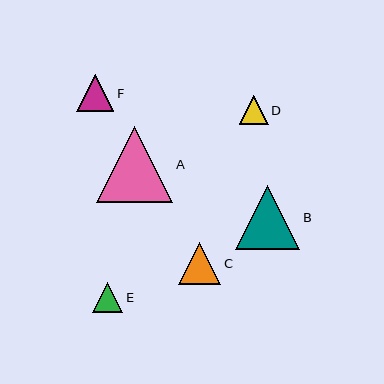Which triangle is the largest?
Triangle A is the largest with a size of approximately 76 pixels.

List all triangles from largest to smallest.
From largest to smallest: A, B, C, F, E, D.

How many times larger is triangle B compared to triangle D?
Triangle B is approximately 2.2 times the size of triangle D.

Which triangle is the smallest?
Triangle D is the smallest with a size of approximately 29 pixels.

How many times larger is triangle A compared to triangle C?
Triangle A is approximately 1.8 times the size of triangle C.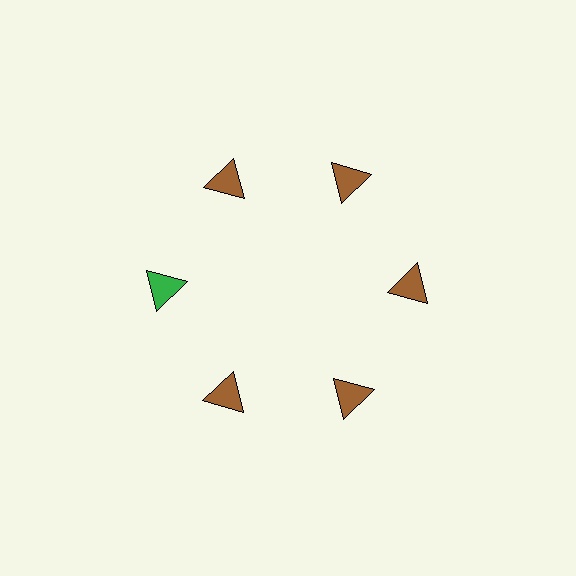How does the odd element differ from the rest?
It has a different color: green instead of brown.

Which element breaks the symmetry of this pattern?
The green triangle at roughly the 9 o'clock position breaks the symmetry. All other shapes are brown triangles.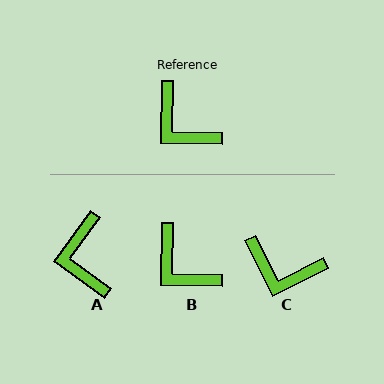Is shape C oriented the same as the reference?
No, it is off by about 28 degrees.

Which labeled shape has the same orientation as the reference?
B.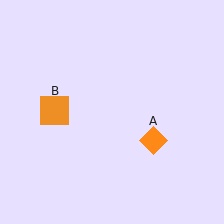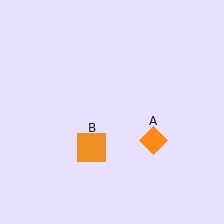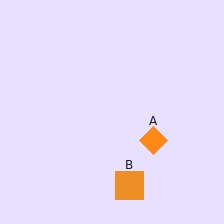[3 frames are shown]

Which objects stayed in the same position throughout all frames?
Orange diamond (object A) remained stationary.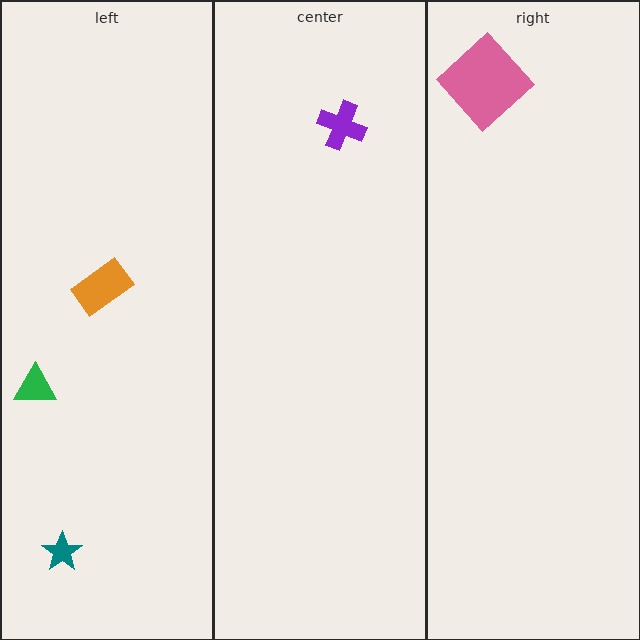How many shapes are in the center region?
1.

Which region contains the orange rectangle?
The left region.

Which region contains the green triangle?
The left region.